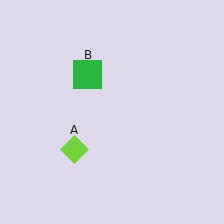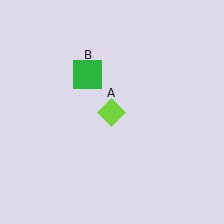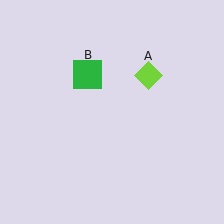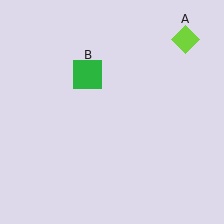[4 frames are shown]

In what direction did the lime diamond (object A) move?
The lime diamond (object A) moved up and to the right.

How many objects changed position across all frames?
1 object changed position: lime diamond (object A).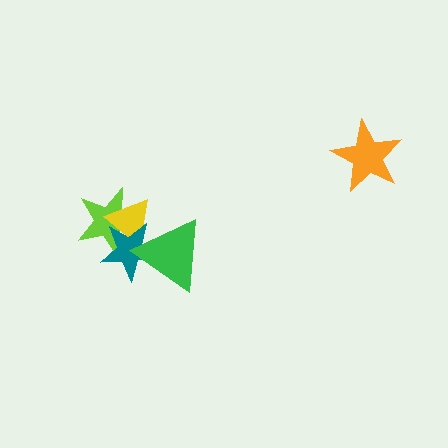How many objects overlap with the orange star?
0 objects overlap with the orange star.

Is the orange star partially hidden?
No, no other shape covers it.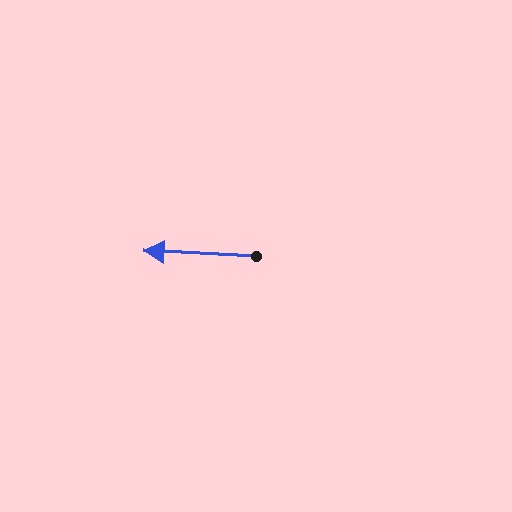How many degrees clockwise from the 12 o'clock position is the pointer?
Approximately 273 degrees.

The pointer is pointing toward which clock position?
Roughly 9 o'clock.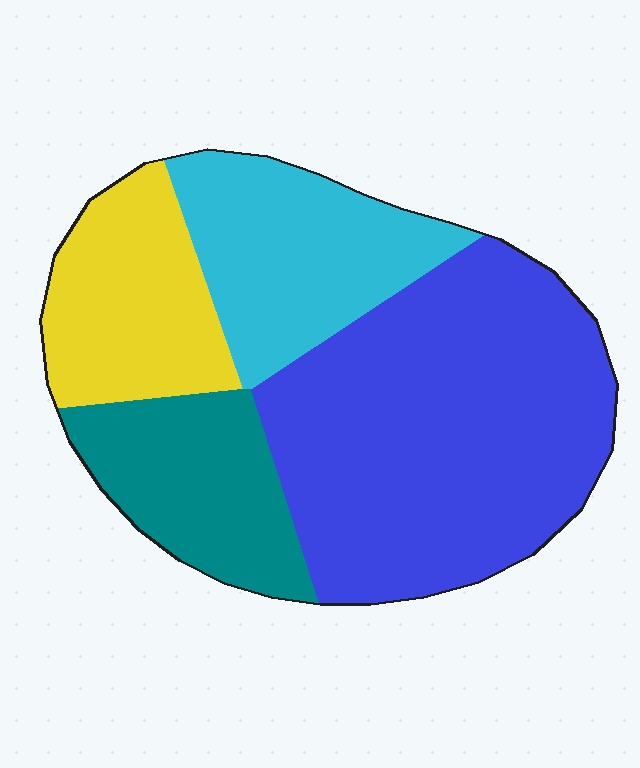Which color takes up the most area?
Blue, at roughly 45%.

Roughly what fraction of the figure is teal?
Teal takes up less than a quarter of the figure.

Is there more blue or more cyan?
Blue.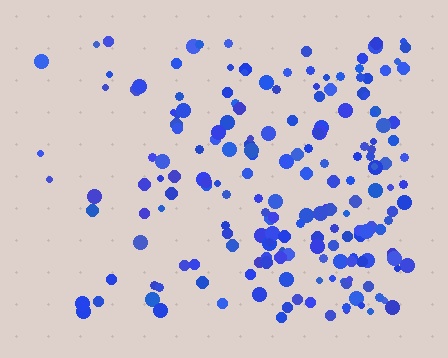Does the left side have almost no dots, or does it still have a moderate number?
Still a moderate number, just noticeably fewer than the right.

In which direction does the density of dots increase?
From left to right, with the right side densest.